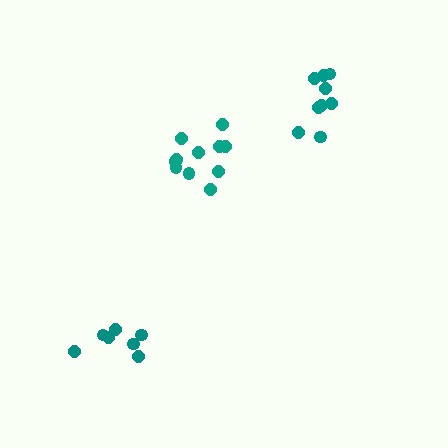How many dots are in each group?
Group 1: 11 dots, Group 2: 7 dots, Group 3: 9 dots (27 total).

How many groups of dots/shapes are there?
There are 3 groups.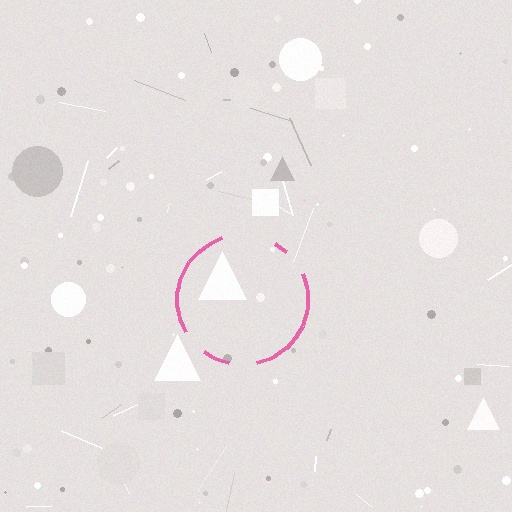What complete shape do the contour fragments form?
The contour fragments form a circle.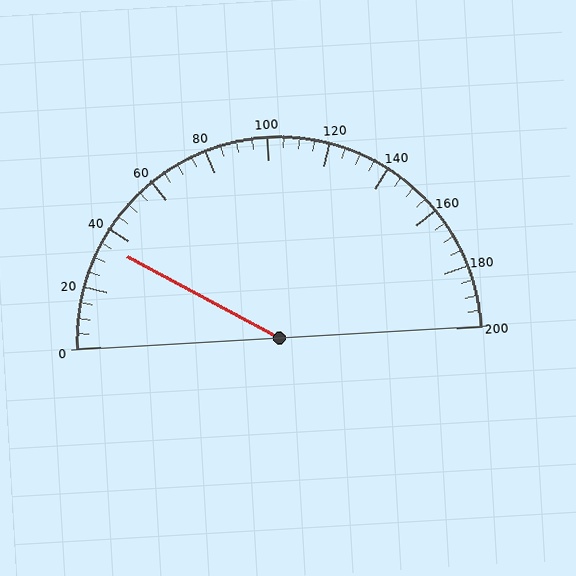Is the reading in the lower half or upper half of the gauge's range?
The reading is in the lower half of the range (0 to 200).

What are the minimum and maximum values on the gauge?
The gauge ranges from 0 to 200.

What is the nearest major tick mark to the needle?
The nearest major tick mark is 40.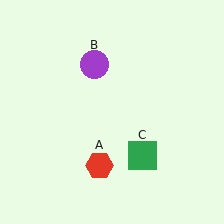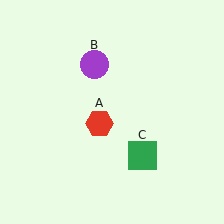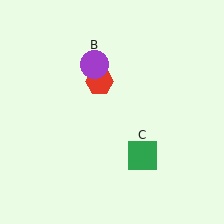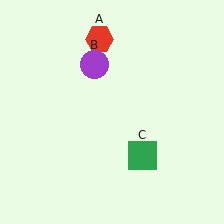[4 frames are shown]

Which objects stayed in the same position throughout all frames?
Purple circle (object B) and green square (object C) remained stationary.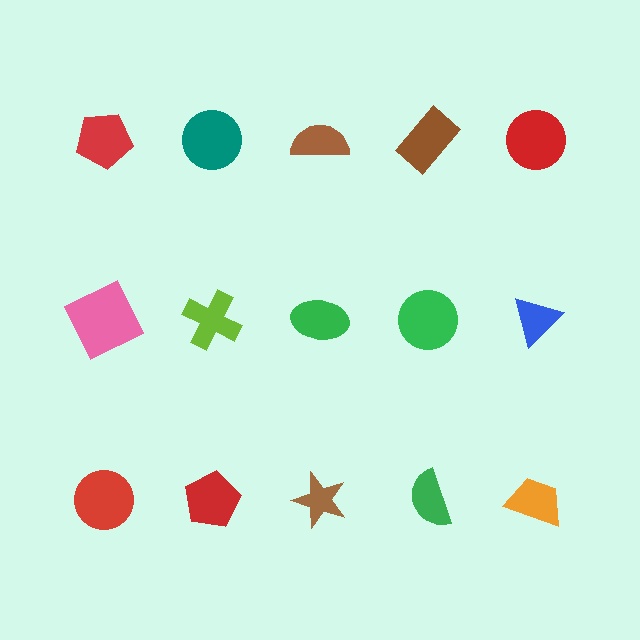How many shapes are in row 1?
5 shapes.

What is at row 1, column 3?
A brown semicircle.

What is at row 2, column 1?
A pink square.